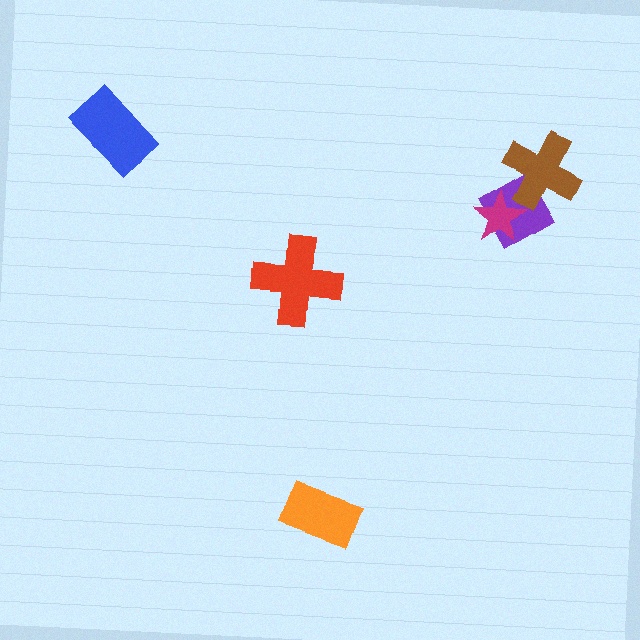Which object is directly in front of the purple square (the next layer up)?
The magenta star is directly in front of the purple square.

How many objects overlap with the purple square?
2 objects overlap with the purple square.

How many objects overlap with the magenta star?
1 object overlaps with the magenta star.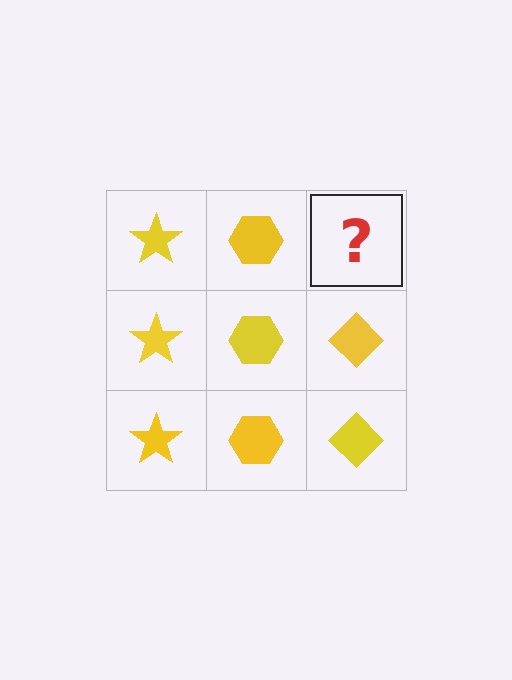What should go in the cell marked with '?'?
The missing cell should contain a yellow diamond.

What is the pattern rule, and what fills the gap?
The rule is that each column has a consistent shape. The gap should be filled with a yellow diamond.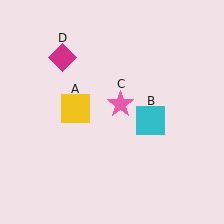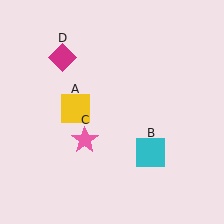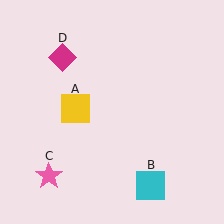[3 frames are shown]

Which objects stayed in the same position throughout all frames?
Yellow square (object A) and magenta diamond (object D) remained stationary.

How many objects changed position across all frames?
2 objects changed position: cyan square (object B), pink star (object C).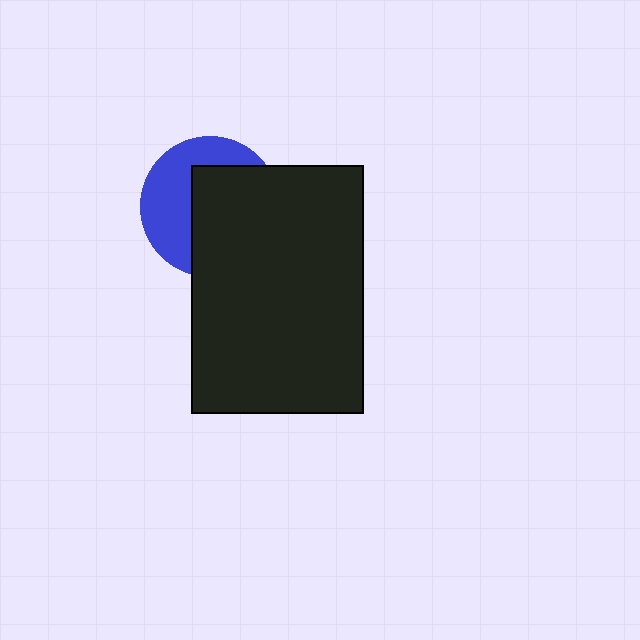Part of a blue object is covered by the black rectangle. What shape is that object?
It is a circle.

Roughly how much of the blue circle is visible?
A small part of it is visible (roughly 44%).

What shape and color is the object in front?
The object in front is a black rectangle.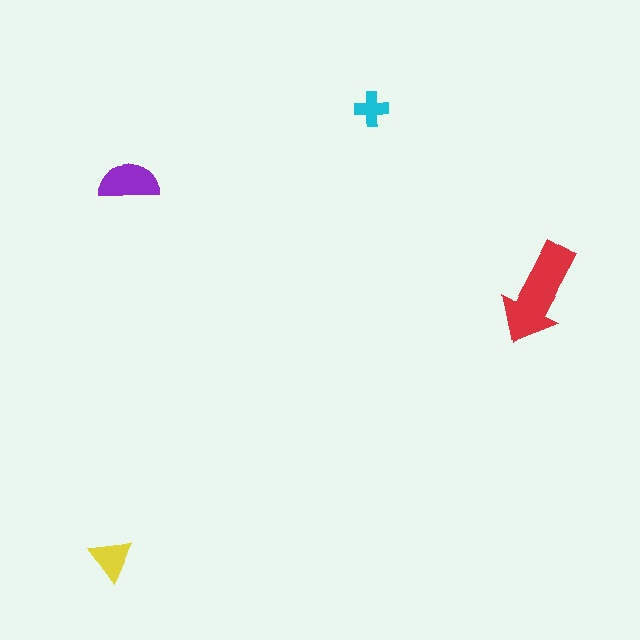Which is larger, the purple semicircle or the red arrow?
The red arrow.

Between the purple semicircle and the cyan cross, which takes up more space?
The purple semicircle.